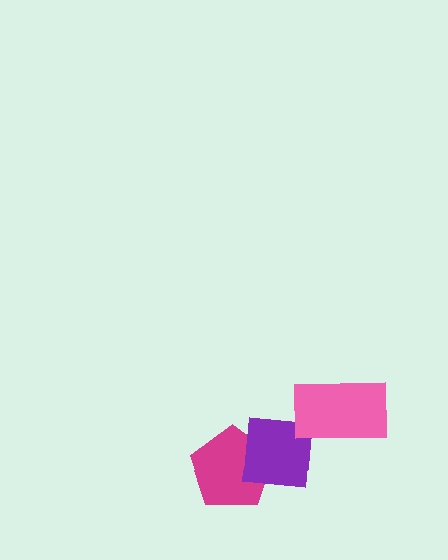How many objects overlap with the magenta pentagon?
1 object overlaps with the magenta pentagon.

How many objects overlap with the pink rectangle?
1 object overlaps with the pink rectangle.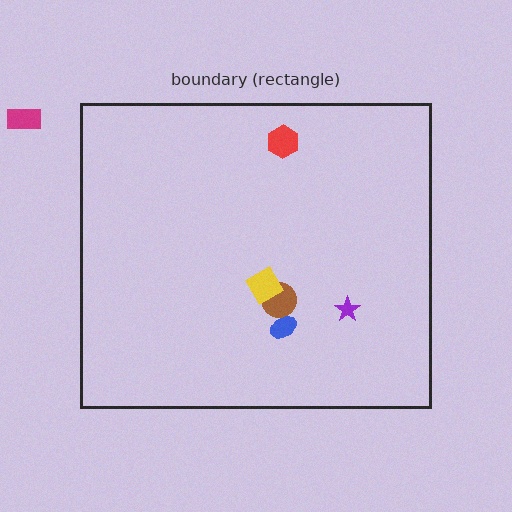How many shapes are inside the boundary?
5 inside, 1 outside.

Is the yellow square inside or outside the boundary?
Inside.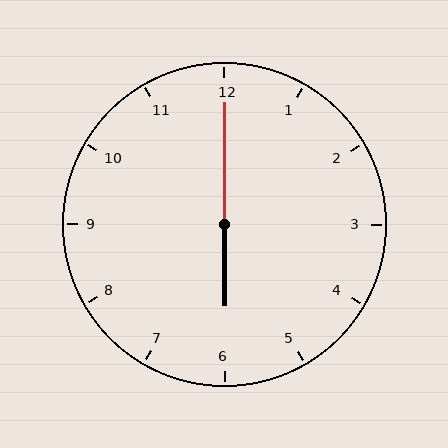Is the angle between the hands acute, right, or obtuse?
It is obtuse.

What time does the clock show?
6:00.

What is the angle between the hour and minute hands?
Approximately 180 degrees.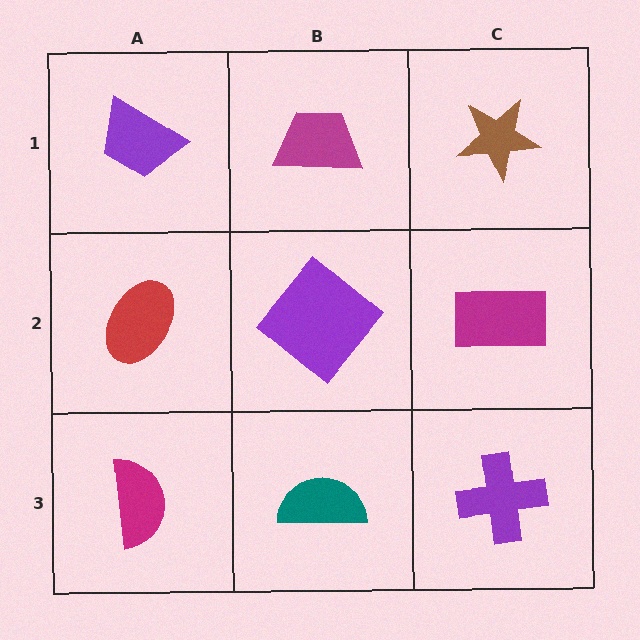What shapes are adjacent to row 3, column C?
A magenta rectangle (row 2, column C), a teal semicircle (row 3, column B).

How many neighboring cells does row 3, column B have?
3.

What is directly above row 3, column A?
A red ellipse.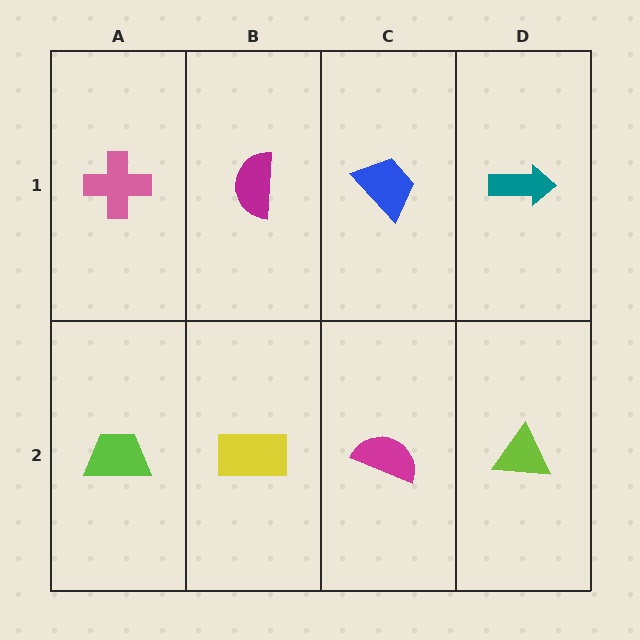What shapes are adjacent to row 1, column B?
A yellow rectangle (row 2, column B), a pink cross (row 1, column A), a blue trapezoid (row 1, column C).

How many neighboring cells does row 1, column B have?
3.